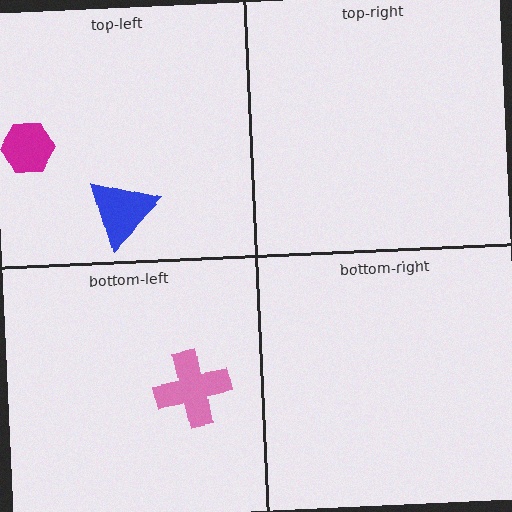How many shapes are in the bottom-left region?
1.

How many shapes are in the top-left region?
2.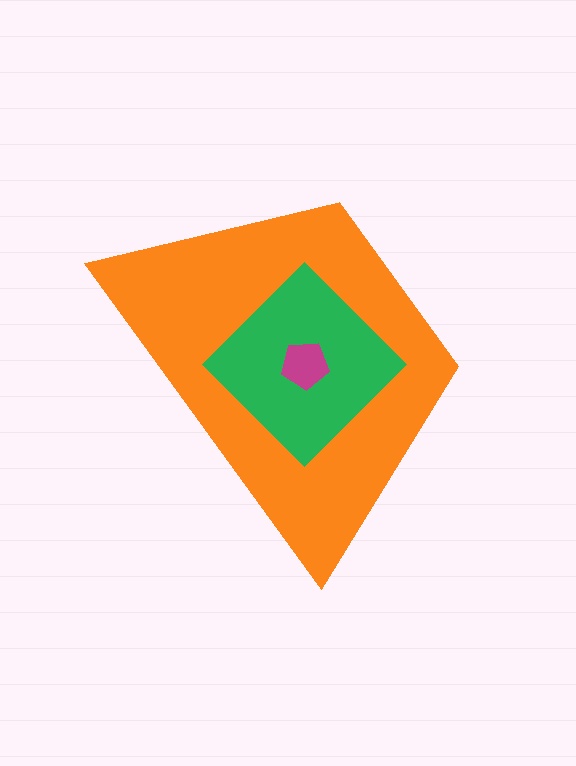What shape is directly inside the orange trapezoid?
The green diamond.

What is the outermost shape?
The orange trapezoid.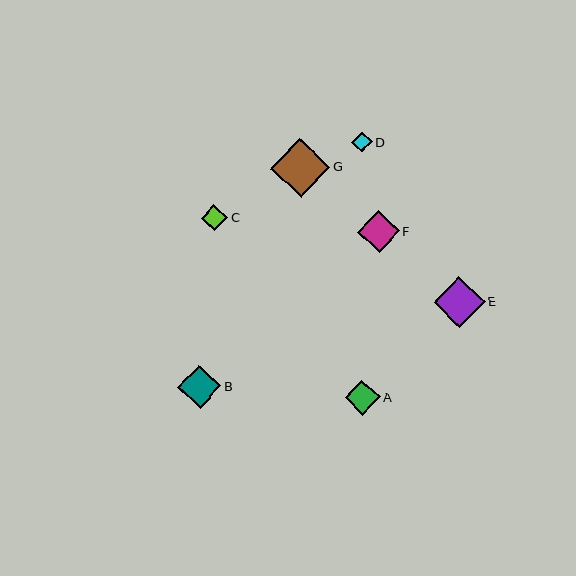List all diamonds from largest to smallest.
From largest to smallest: G, E, B, F, A, C, D.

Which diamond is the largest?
Diamond G is the largest with a size of approximately 59 pixels.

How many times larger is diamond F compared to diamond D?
Diamond F is approximately 2.0 times the size of diamond D.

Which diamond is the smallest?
Diamond D is the smallest with a size of approximately 21 pixels.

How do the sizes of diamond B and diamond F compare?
Diamond B and diamond F are approximately the same size.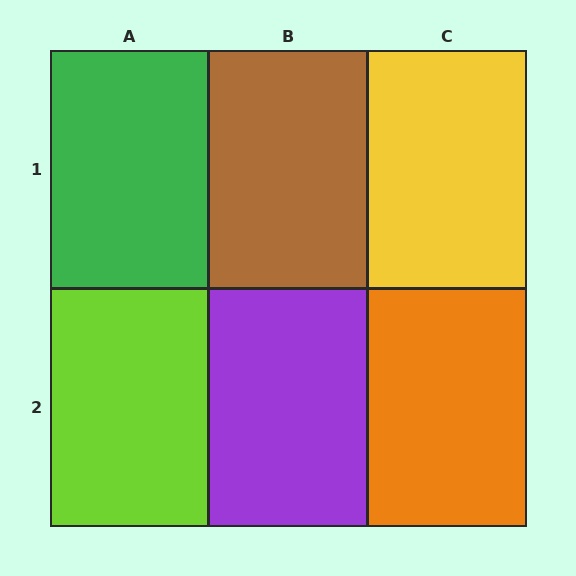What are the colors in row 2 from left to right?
Lime, purple, orange.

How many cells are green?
1 cell is green.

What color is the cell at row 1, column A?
Green.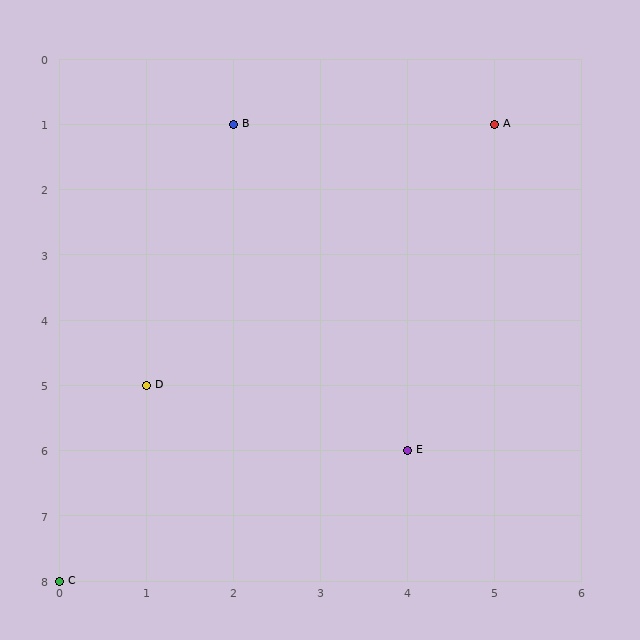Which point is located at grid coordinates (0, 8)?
Point C is at (0, 8).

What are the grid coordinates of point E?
Point E is at grid coordinates (4, 6).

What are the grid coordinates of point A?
Point A is at grid coordinates (5, 1).